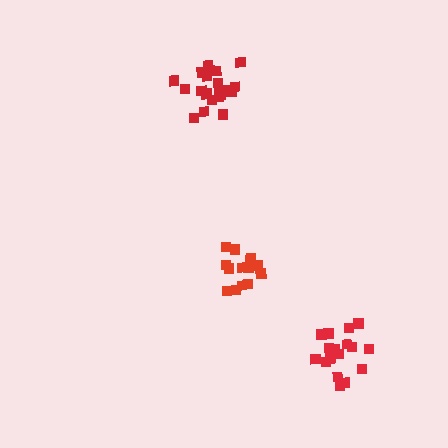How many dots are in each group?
Group 1: 21 dots, Group 2: 18 dots, Group 3: 15 dots (54 total).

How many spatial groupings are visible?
There are 3 spatial groupings.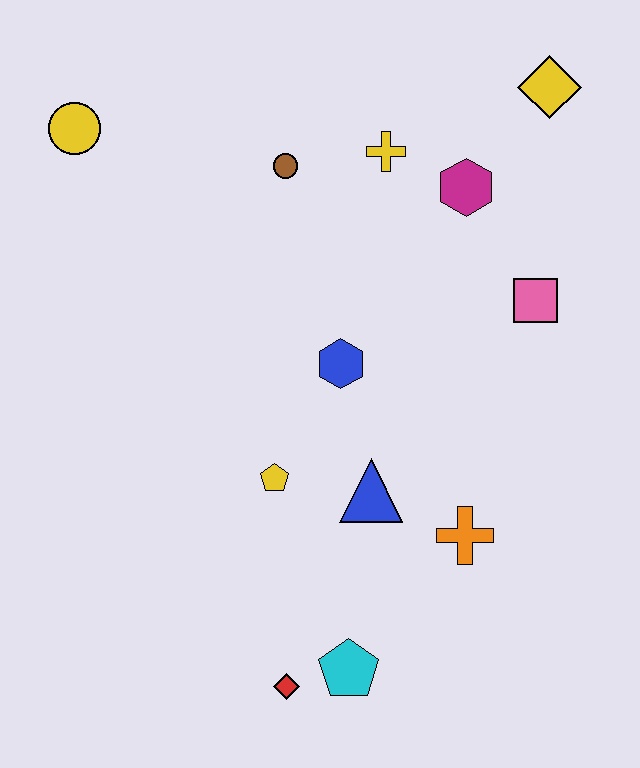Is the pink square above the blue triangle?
Yes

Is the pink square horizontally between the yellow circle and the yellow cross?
No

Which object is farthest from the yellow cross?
The red diamond is farthest from the yellow cross.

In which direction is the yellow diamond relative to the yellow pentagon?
The yellow diamond is above the yellow pentagon.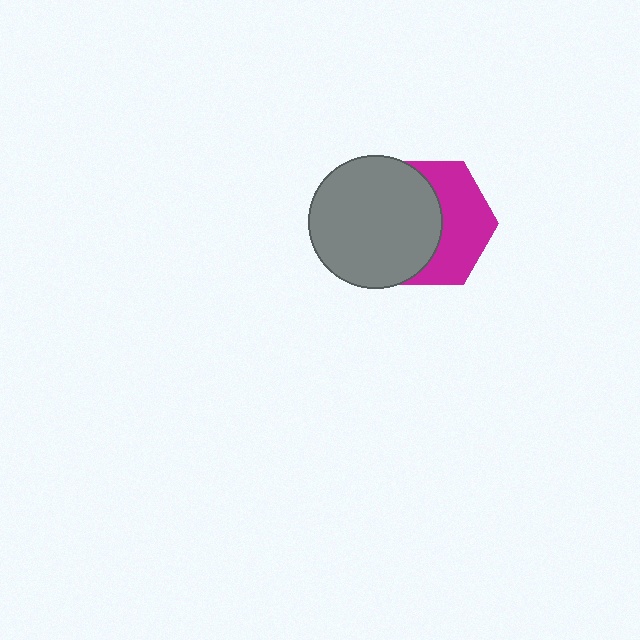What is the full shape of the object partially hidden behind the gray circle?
The partially hidden object is a magenta hexagon.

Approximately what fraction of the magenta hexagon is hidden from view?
Roughly 53% of the magenta hexagon is hidden behind the gray circle.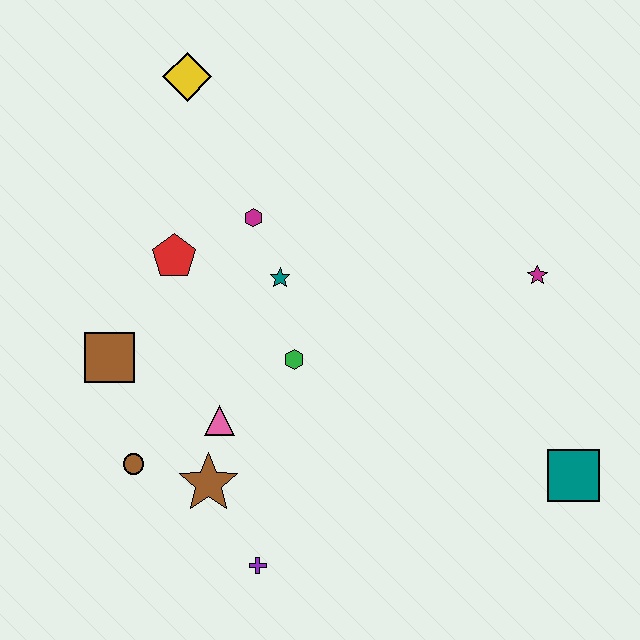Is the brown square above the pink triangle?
Yes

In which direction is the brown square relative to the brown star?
The brown square is above the brown star.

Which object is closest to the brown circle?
The brown star is closest to the brown circle.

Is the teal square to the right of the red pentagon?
Yes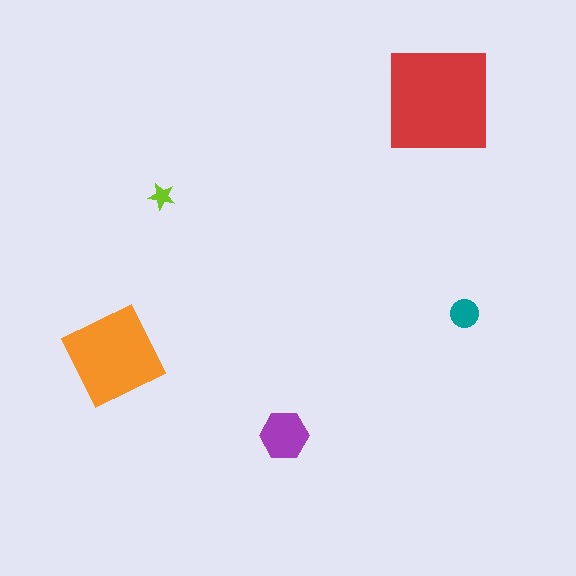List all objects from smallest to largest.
The lime star, the teal circle, the purple hexagon, the orange diamond, the red square.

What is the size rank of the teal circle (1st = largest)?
4th.